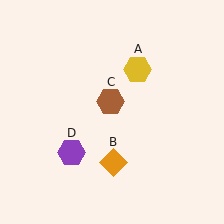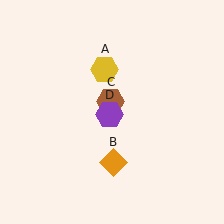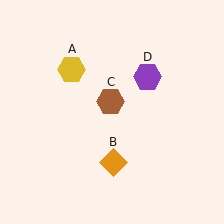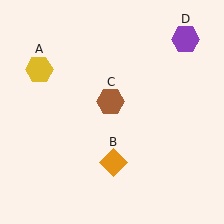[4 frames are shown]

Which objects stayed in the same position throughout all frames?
Orange diamond (object B) and brown hexagon (object C) remained stationary.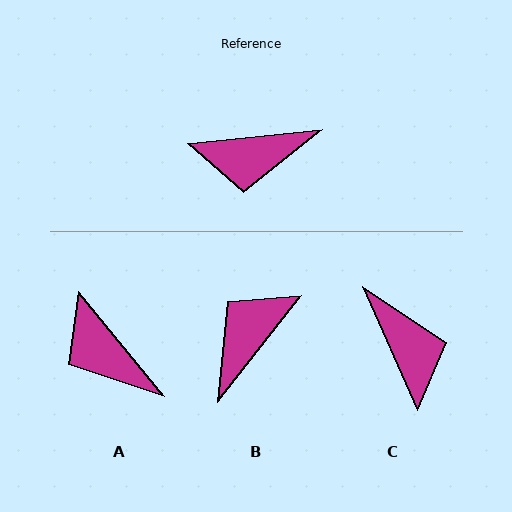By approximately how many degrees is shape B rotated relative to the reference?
Approximately 134 degrees clockwise.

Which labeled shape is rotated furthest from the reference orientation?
B, about 134 degrees away.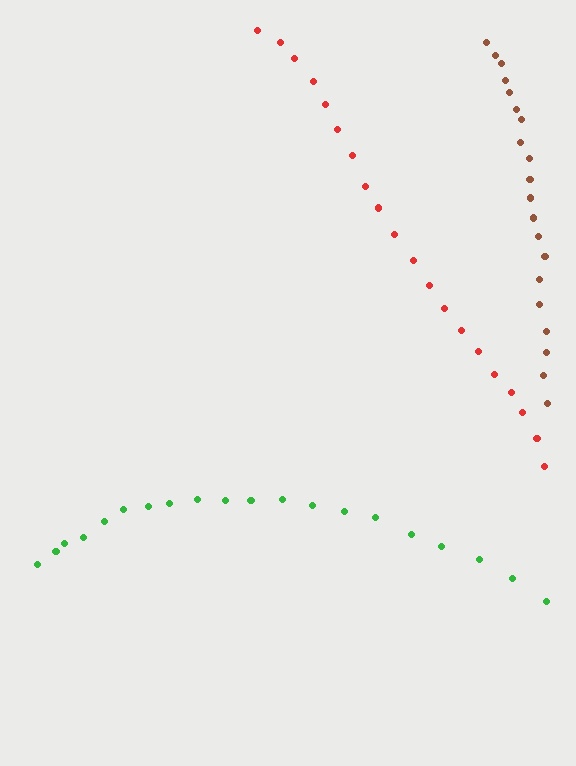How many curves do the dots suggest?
There are 3 distinct paths.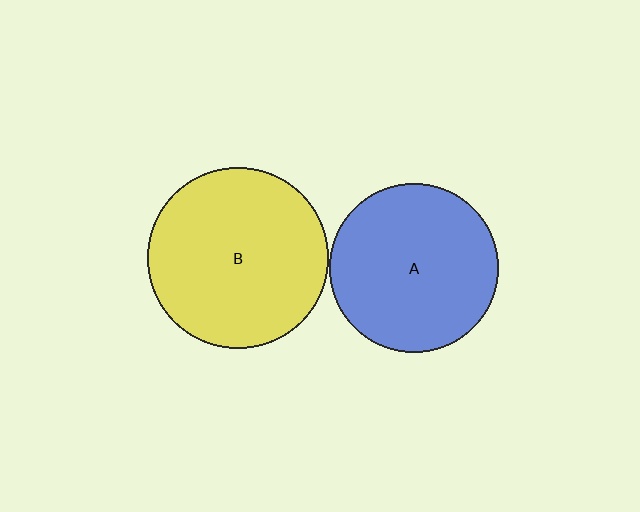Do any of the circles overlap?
No, none of the circles overlap.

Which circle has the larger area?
Circle B (yellow).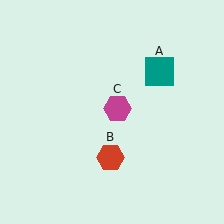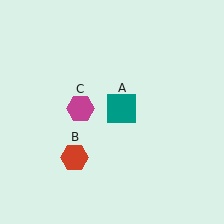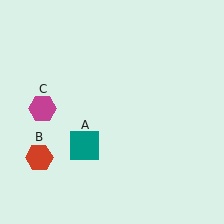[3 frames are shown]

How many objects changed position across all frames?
3 objects changed position: teal square (object A), red hexagon (object B), magenta hexagon (object C).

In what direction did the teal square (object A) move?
The teal square (object A) moved down and to the left.